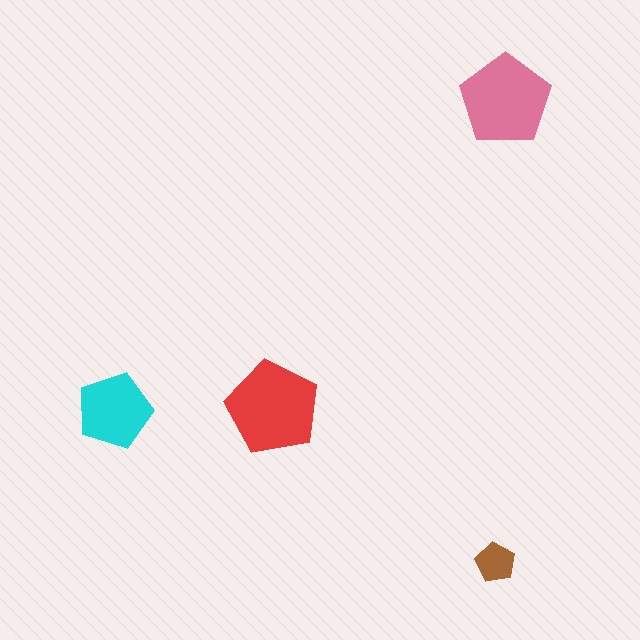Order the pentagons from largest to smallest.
the red one, the pink one, the cyan one, the brown one.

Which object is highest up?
The pink pentagon is topmost.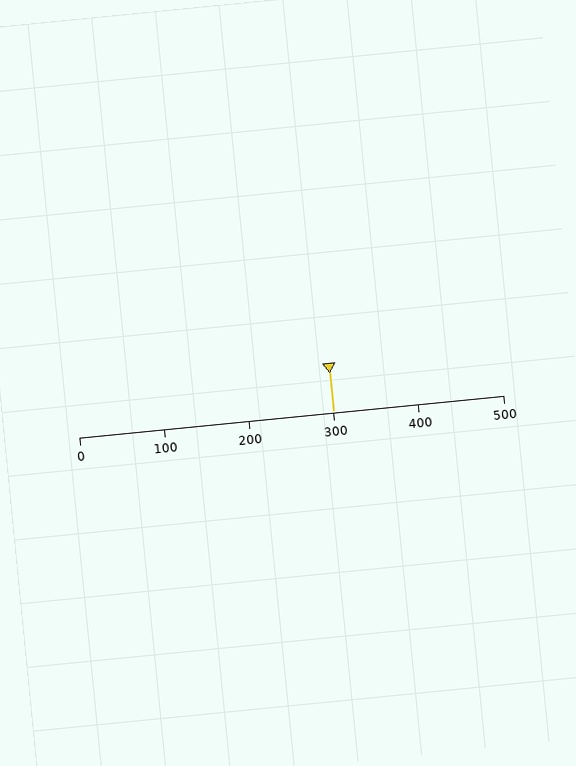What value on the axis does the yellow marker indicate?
The marker indicates approximately 300.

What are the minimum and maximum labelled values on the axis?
The axis runs from 0 to 500.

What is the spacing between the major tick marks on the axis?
The major ticks are spaced 100 apart.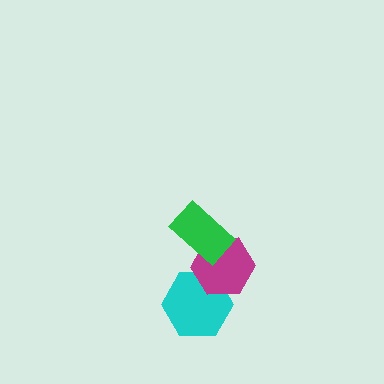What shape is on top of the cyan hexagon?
The magenta hexagon is on top of the cyan hexagon.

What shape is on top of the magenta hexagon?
The green rectangle is on top of the magenta hexagon.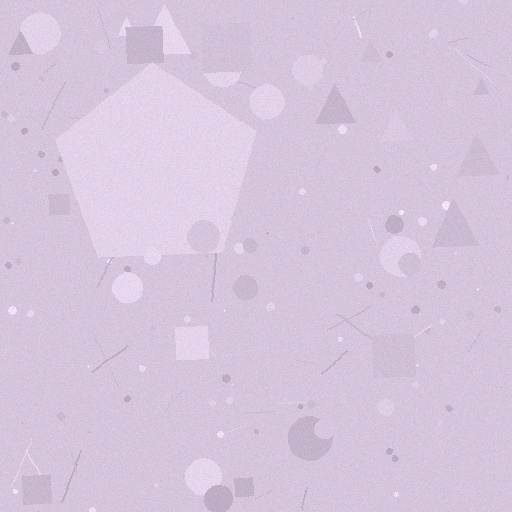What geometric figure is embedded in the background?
A pentagon is embedded in the background.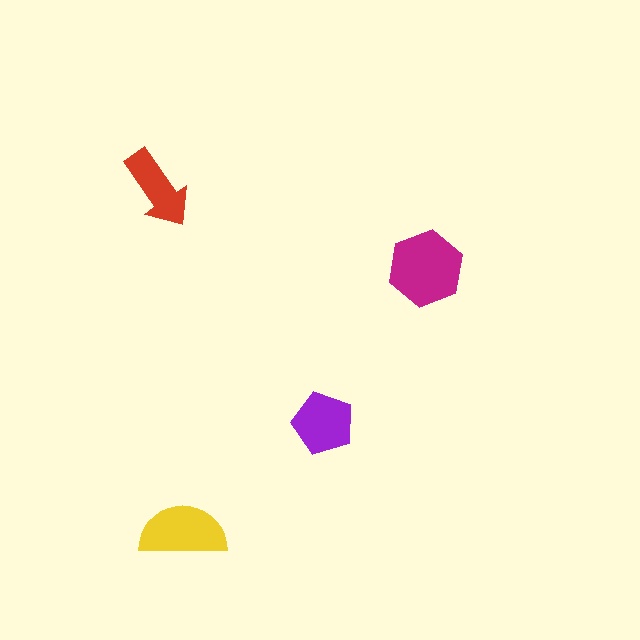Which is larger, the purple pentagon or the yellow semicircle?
The yellow semicircle.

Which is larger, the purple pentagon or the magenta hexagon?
The magenta hexagon.